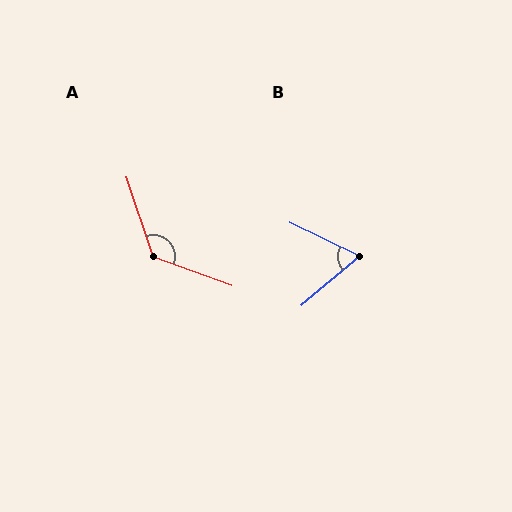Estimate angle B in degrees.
Approximately 66 degrees.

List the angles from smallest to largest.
B (66°), A (128°).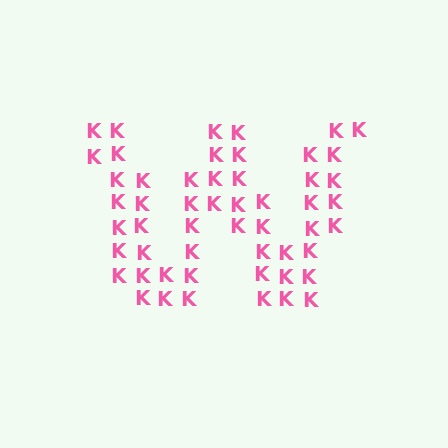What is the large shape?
The large shape is the letter W.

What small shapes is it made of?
It is made of small letter K's.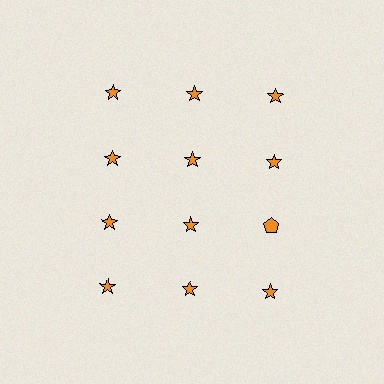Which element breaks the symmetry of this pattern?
The orange pentagon in the third row, center column breaks the symmetry. All other shapes are orange stars.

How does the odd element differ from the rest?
It has a different shape: pentagon instead of star.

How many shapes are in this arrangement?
There are 12 shapes arranged in a grid pattern.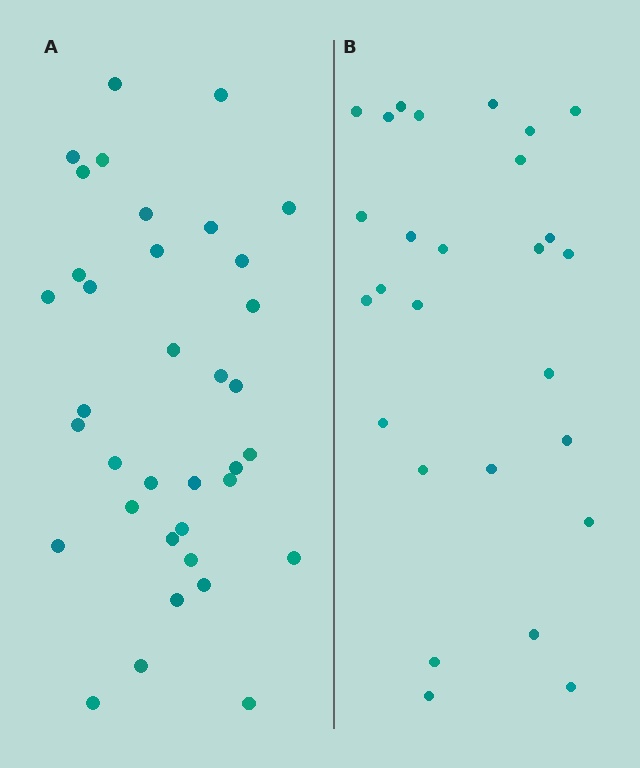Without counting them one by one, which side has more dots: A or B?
Region A (the left region) has more dots.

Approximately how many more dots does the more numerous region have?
Region A has roughly 8 or so more dots than region B.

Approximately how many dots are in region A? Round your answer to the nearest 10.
About 40 dots. (The exact count is 36, which rounds to 40.)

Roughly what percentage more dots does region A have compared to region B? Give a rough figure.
About 35% more.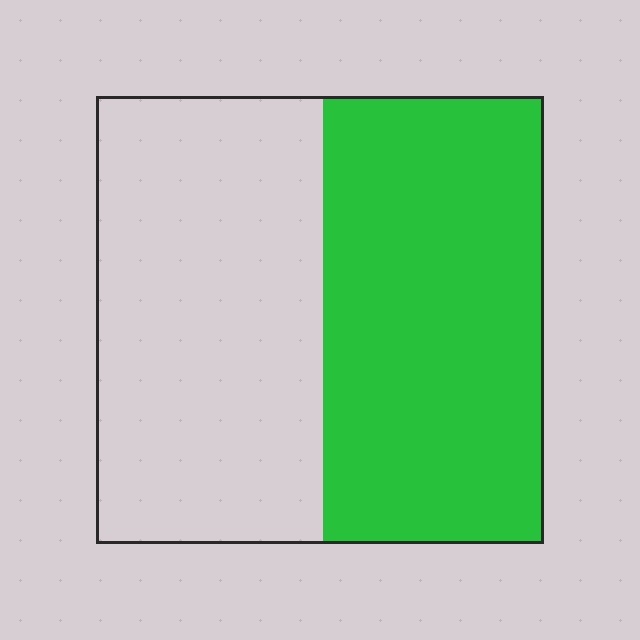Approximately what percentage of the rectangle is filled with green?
Approximately 50%.